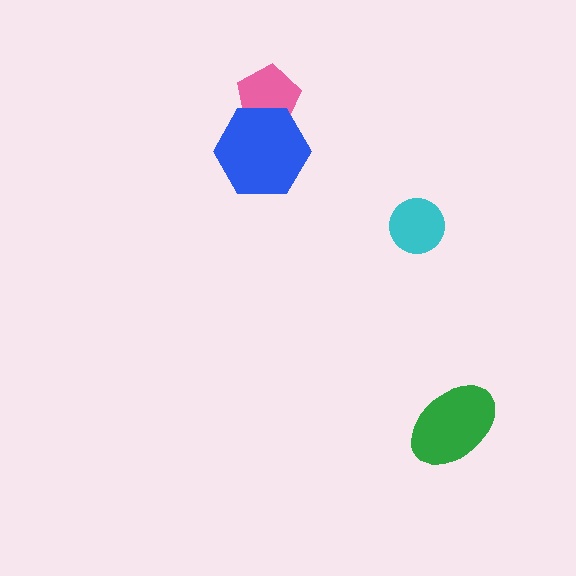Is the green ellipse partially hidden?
No, no other shape covers it.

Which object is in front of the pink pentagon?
The blue hexagon is in front of the pink pentagon.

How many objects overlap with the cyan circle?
0 objects overlap with the cyan circle.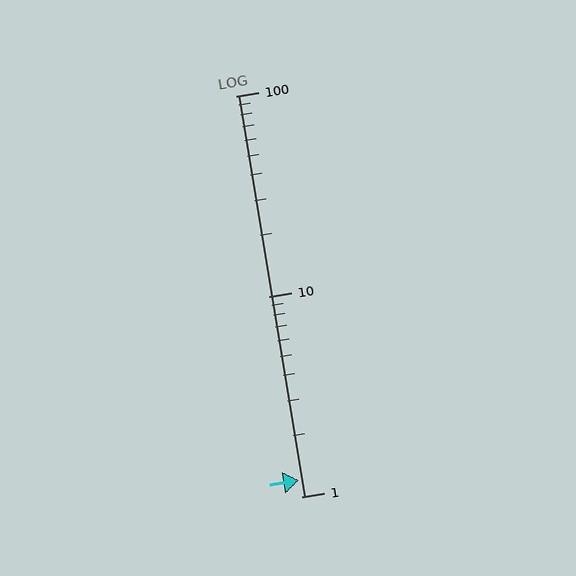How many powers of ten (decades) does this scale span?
The scale spans 2 decades, from 1 to 100.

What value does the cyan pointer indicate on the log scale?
The pointer indicates approximately 1.2.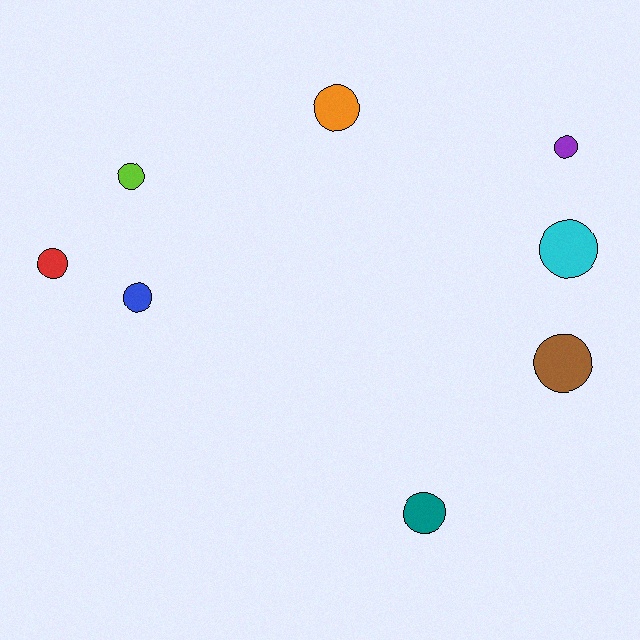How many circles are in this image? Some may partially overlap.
There are 8 circles.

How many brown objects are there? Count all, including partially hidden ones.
There is 1 brown object.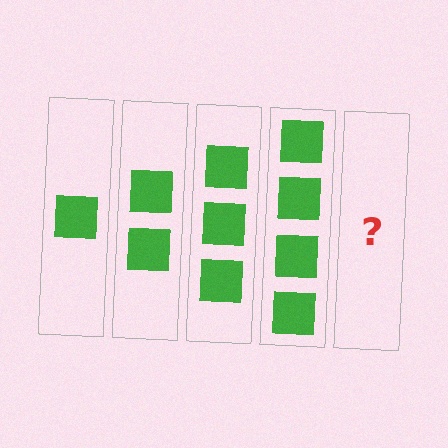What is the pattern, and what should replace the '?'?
The pattern is that each step adds one more square. The '?' should be 5 squares.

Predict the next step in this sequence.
The next step is 5 squares.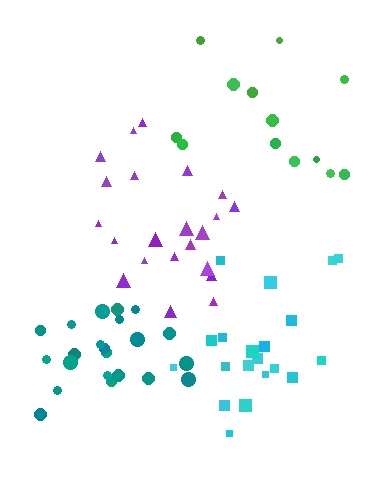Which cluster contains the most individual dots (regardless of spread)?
Teal (22).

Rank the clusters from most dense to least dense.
teal, cyan, purple, green.